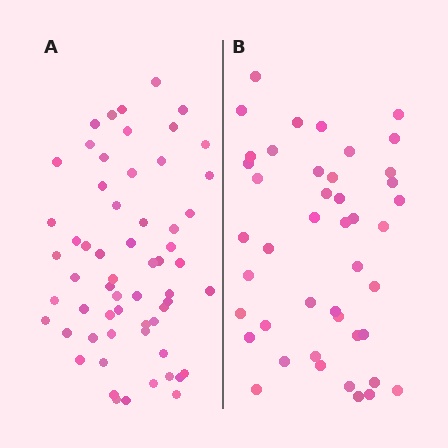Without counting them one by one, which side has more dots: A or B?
Region A (the left region) has more dots.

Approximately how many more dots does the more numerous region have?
Region A has approximately 15 more dots than region B.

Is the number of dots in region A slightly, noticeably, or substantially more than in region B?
Region A has noticeably more, but not dramatically so. The ratio is roughly 1.4 to 1.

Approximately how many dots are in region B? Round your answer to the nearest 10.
About 40 dots. (The exact count is 44, which rounds to 40.)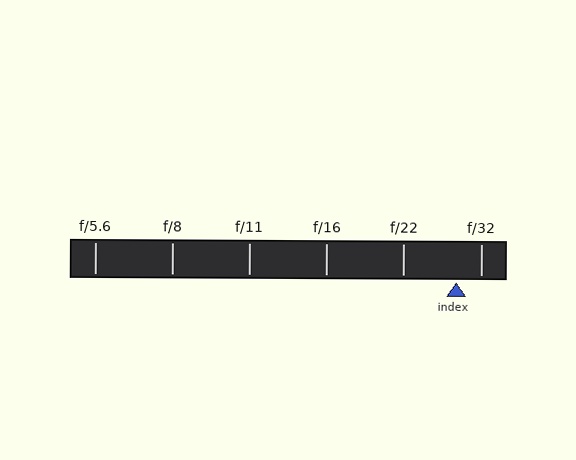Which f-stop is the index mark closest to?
The index mark is closest to f/32.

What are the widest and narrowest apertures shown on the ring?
The widest aperture shown is f/5.6 and the narrowest is f/32.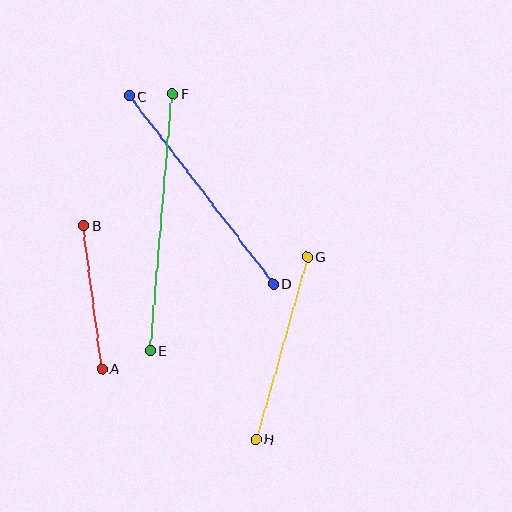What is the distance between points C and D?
The distance is approximately 237 pixels.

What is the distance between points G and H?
The distance is approximately 190 pixels.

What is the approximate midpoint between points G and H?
The midpoint is at approximately (282, 348) pixels.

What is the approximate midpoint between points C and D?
The midpoint is at approximately (201, 190) pixels.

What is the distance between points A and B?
The distance is approximately 144 pixels.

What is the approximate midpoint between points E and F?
The midpoint is at approximately (161, 222) pixels.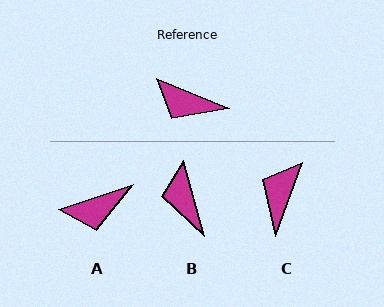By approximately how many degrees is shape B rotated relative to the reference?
Approximately 52 degrees clockwise.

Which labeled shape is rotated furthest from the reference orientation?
C, about 87 degrees away.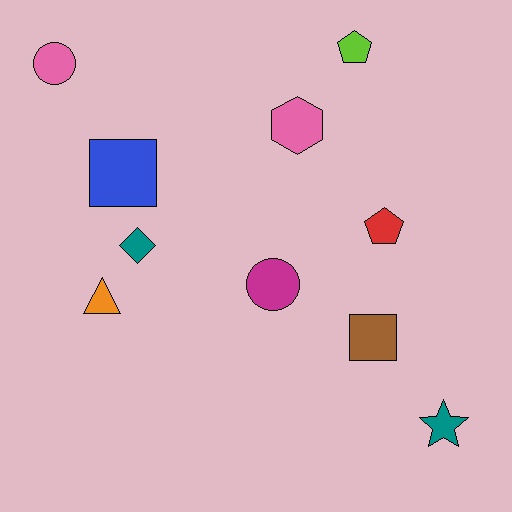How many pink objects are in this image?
There are 2 pink objects.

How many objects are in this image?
There are 10 objects.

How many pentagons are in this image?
There are 2 pentagons.